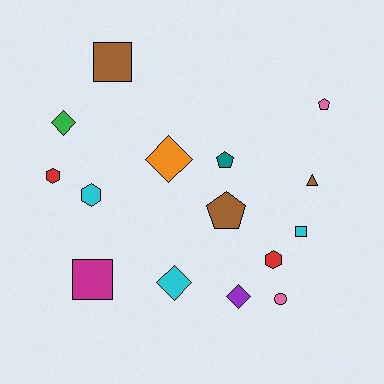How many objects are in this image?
There are 15 objects.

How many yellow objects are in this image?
There are no yellow objects.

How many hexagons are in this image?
There are 3 hexagons.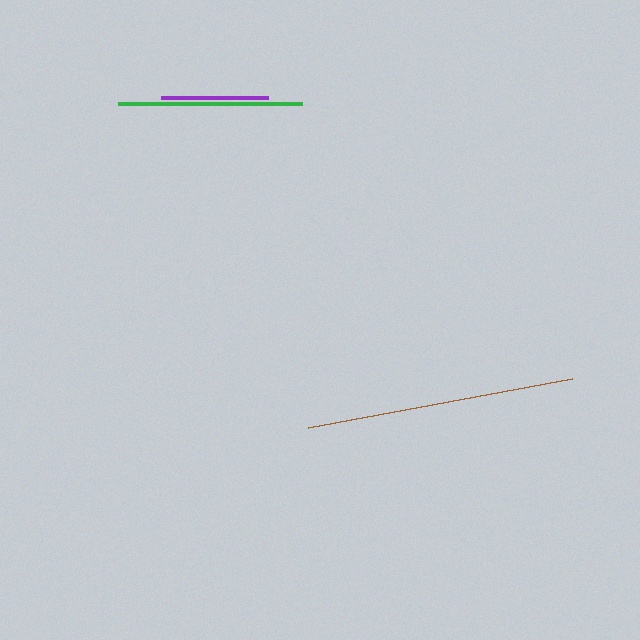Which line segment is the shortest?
The purple line is the shortest at approximately 107 pixels.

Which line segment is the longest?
The brown line is the longest at approximately 268 pixels.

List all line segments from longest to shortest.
From longest to shortest: brown, green, purple.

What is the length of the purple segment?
The purple segment is approximately 107 pixels long.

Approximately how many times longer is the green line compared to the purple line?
The green line is approximately 1.7 times the length of the purple line.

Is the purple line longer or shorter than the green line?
The green line is longer than the purple line.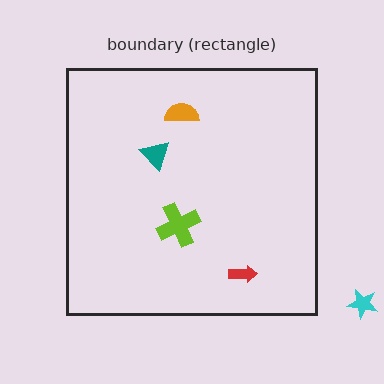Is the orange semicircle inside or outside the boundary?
Inside.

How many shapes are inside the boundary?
4 inside, 1 outside.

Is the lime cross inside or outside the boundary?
Inside.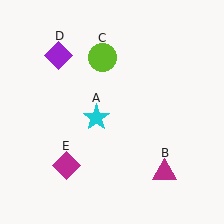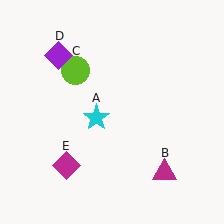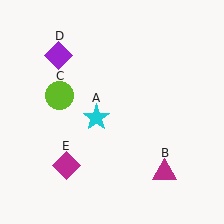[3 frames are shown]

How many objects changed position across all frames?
1 object changed position: lime circle (object C).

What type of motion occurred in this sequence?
The lime circle (object C) rotated counterclockwise around the center of the scene.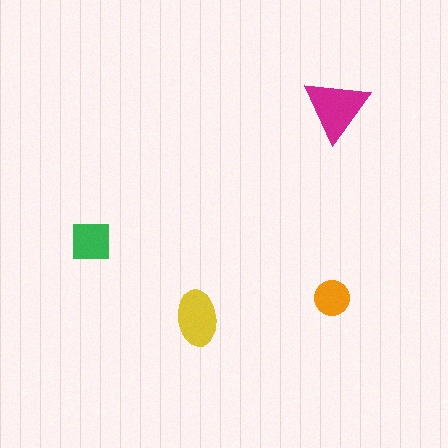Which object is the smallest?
The orange circle.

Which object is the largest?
The magenta triangle.